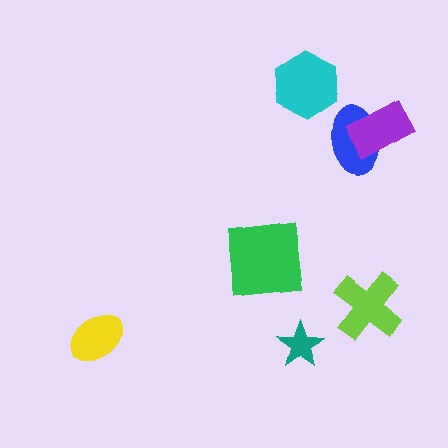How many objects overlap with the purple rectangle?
1 object overlaps with the purple rectangle.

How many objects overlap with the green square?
0 objects overlap with the green square.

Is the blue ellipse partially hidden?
Yes, it is partially covered by another shape.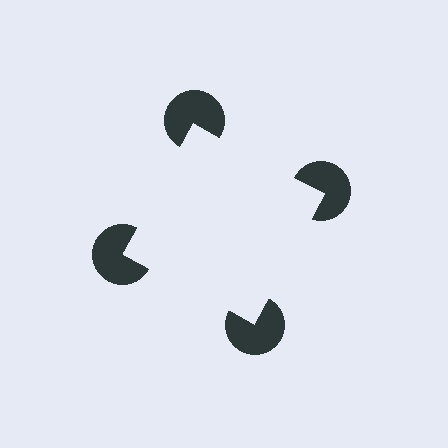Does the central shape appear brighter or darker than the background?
It typically appears slightly brighter than the background, even though no actual brightness change is drawn.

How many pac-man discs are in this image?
There are 4 — one at each vertex of the illusory square.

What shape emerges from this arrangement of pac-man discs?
An illusory square — its edges are inferred from the aligned wedge cuts in the pac-man discs, not physically drawn.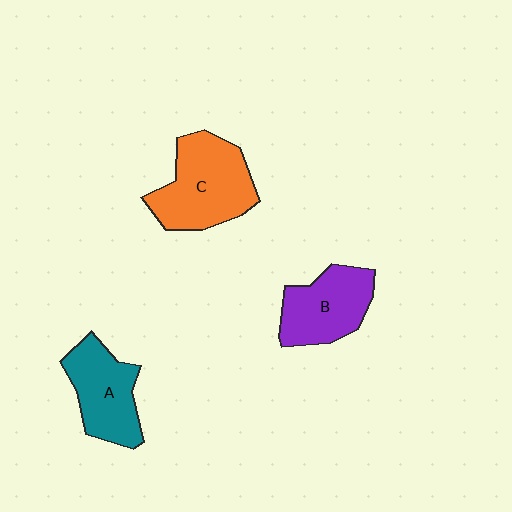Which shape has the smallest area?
Shape B (purple).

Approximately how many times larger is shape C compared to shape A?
Approximately 1.3 times.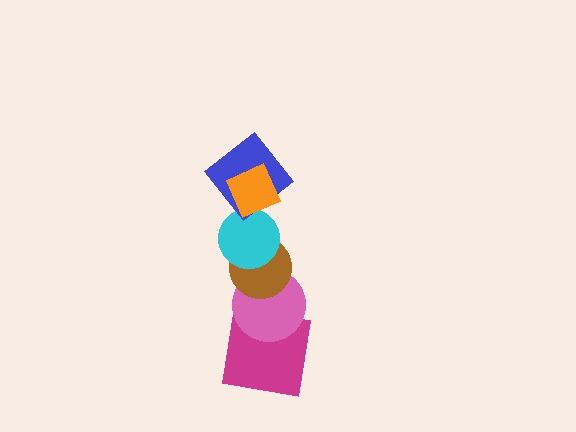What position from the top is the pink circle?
The pink circle is 5th from the top.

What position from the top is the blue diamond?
The blue diamond is 2nd from the top.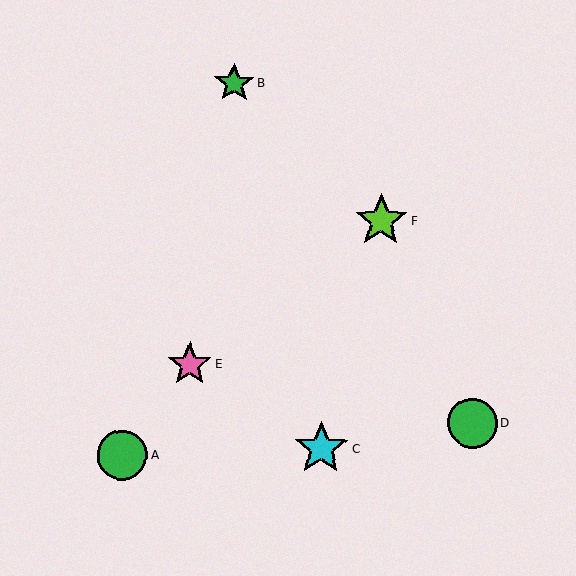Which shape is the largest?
The cyan star (labeled C) is the largest.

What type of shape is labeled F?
Shape F is a lime star.